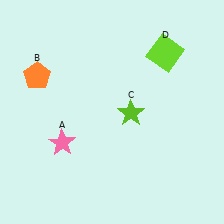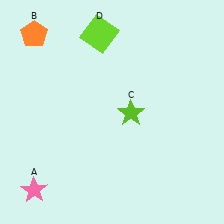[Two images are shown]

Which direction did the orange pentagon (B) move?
The orange pentagon (B) moved up.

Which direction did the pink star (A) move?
The pink star (A) moved down.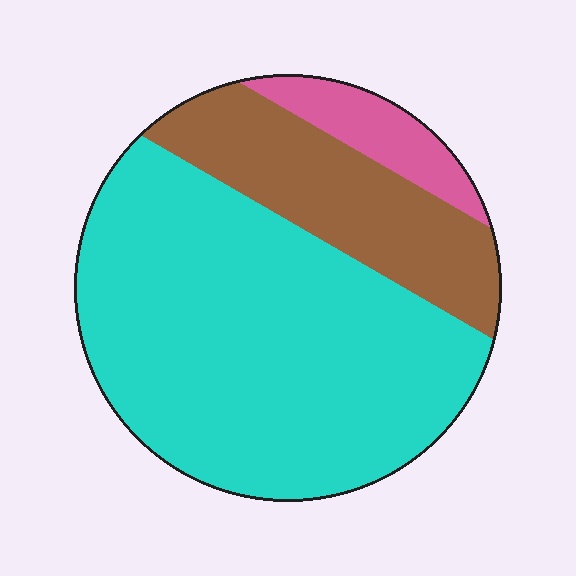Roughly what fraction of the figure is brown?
Brown covers about 25% of the figure.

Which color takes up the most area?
Cyan, at roughly 65%.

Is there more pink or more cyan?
Cyan.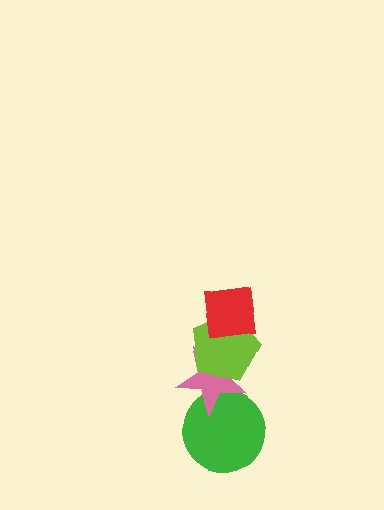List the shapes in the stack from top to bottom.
From top to bottom: the red square, the lime pentagon, the pink star, the green circle.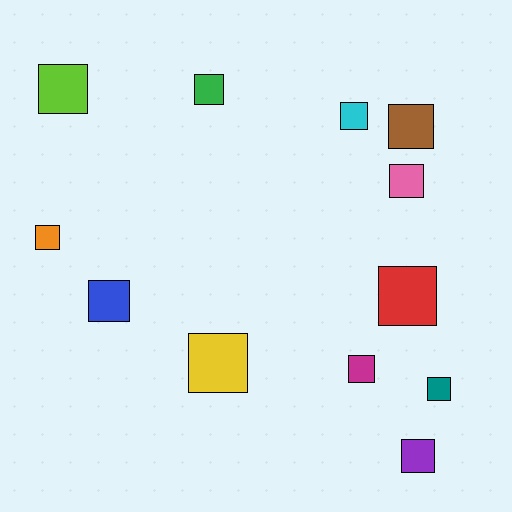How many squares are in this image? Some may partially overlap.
There are 12 squares.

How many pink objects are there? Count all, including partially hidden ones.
There is 1 pink object.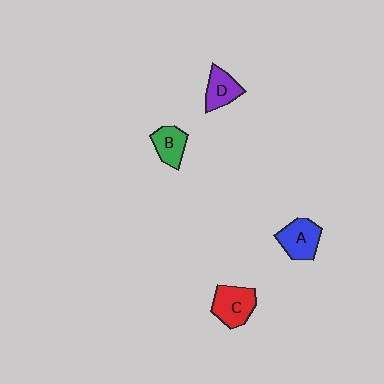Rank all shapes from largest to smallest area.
From largest to smallest: C (red), A (blue), D (purple), B (green).